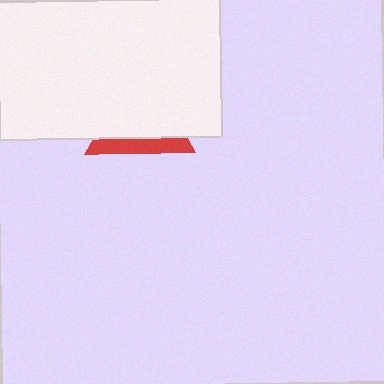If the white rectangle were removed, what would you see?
You would see the complete red triangle.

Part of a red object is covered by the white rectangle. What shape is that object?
It is a triangle.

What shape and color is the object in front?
The object in front is a white rectangle.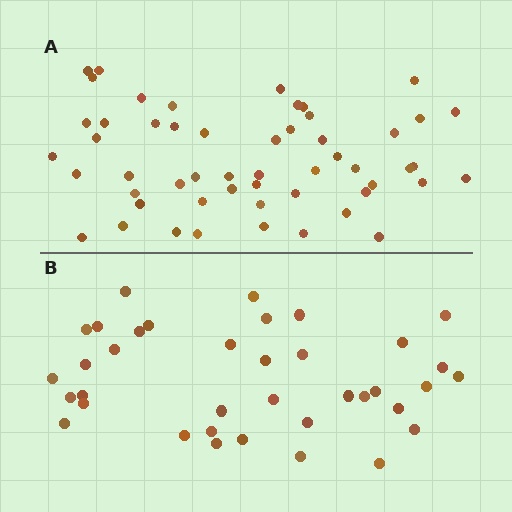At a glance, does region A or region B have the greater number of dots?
Region A (the top region) has more dots.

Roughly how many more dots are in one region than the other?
Region A has approximately 15 more dots than region B.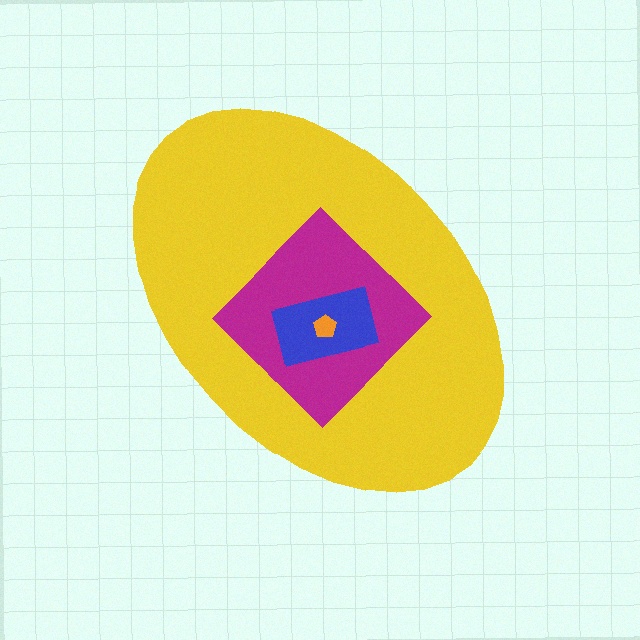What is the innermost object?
The orange pentagon.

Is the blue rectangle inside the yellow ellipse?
Yes.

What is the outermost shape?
The yellow ellipse.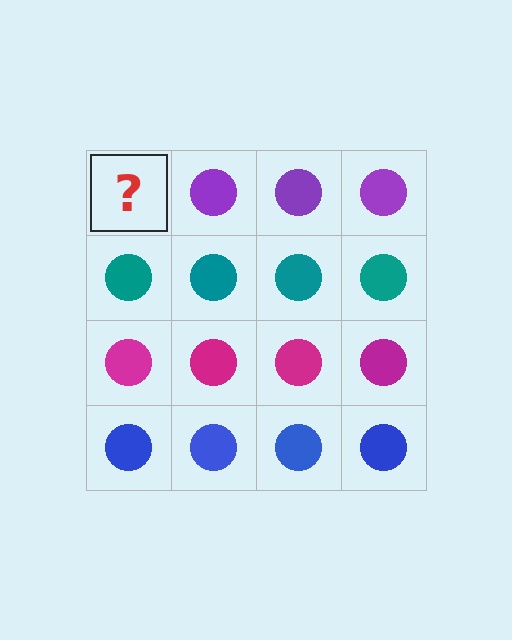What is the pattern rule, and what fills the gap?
The rule is that each row has a consistent color. The gap should be filled with a purple circle.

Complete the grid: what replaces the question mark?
The question mark should be replaced with a purple circle.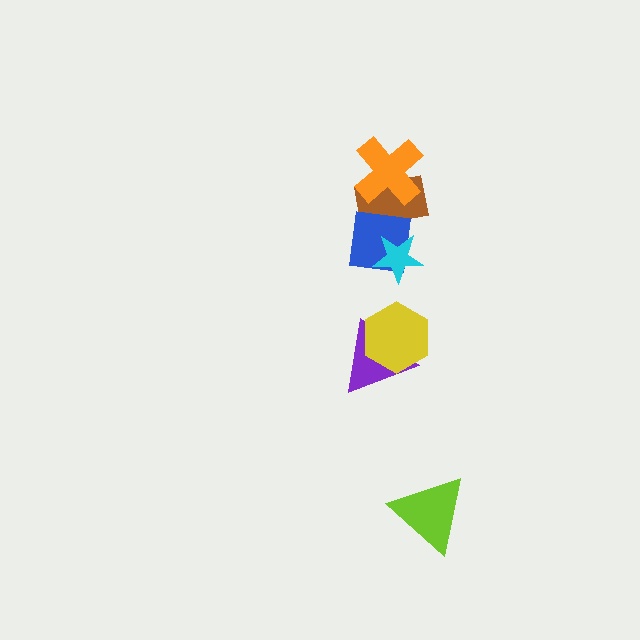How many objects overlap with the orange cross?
1 object overlaps with the orange cross.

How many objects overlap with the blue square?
2 objects overlap with the blue square.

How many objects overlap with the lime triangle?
0 objects overlap with the lime triangle.